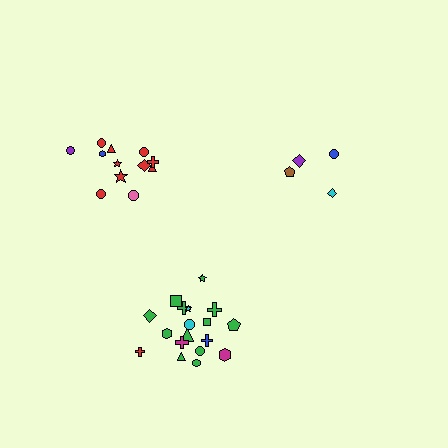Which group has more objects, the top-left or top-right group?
The top-left group.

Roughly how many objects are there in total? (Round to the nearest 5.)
Roughly 35 objects in total.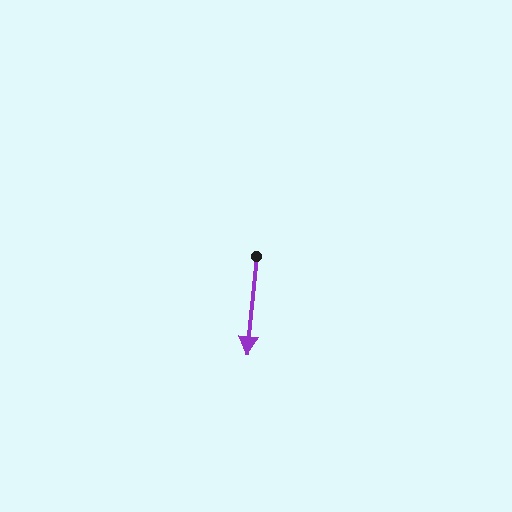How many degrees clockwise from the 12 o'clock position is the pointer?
Approximately 186 degrees.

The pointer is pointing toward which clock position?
Roughly 6 o'clock.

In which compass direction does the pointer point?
South.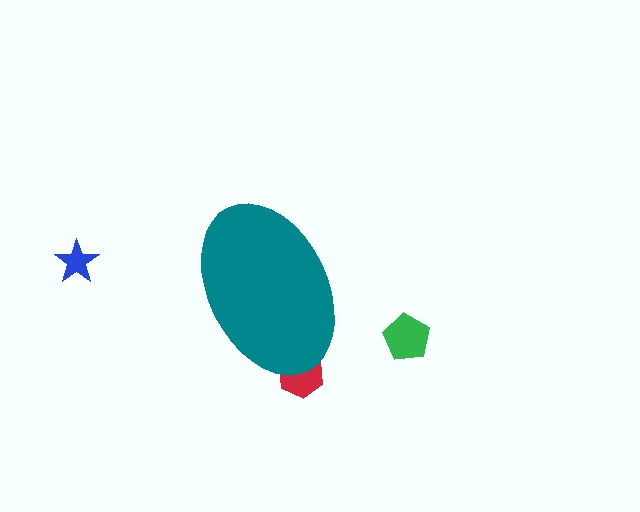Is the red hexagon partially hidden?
Yes, the red hexagon is partially hidden behind the teal ellipse.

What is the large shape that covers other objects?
A teal ellipse.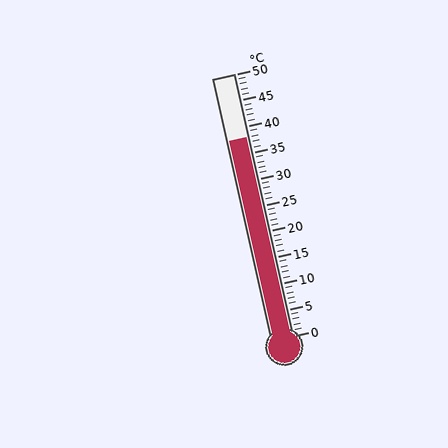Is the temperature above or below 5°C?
The temperature is above 5°C.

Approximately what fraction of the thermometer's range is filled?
The thermometer is filled to approximately 75% of its range.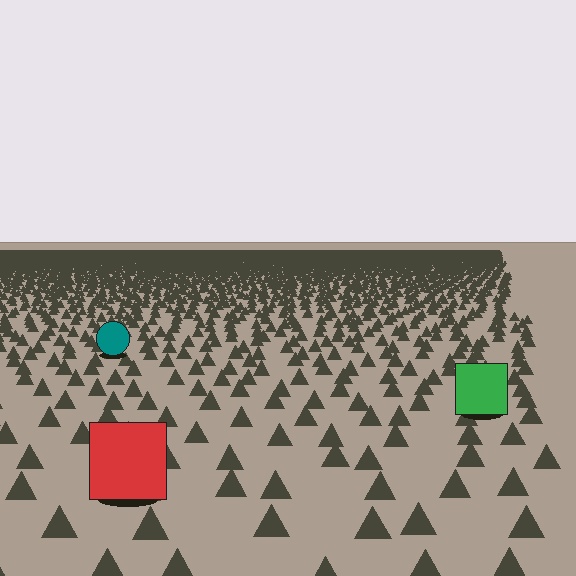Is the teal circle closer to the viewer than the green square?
No. The green square is closer — you can tell from the texture gradient: the ground texture is coarser near it.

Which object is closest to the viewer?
The red square is closest. The texture marks near it are larger and more spread out.